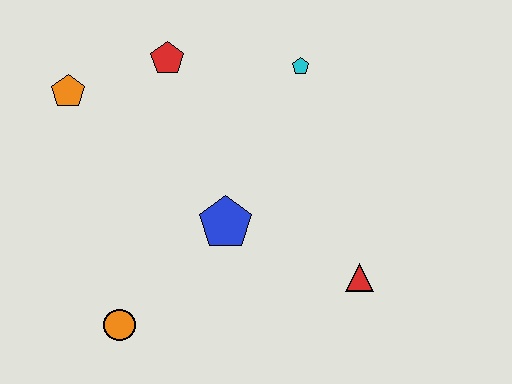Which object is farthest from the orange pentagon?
The red triangle is farthest from the orange pentagon.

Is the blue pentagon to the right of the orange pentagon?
Yes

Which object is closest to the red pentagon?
The orange pentagon is closest to the red pentagon.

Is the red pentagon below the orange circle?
No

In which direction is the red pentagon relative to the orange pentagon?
The red pentagon is to the right of the orange pentagon.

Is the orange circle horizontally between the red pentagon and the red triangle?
No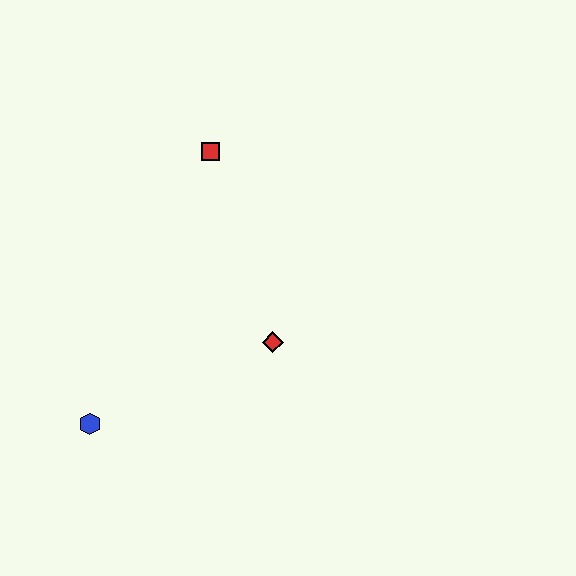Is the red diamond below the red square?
Yes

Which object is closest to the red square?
The red diamond is closest to the red square.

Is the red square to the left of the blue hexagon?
No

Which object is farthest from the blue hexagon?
The red square is farthest from the blue hexagon.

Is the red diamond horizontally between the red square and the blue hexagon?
No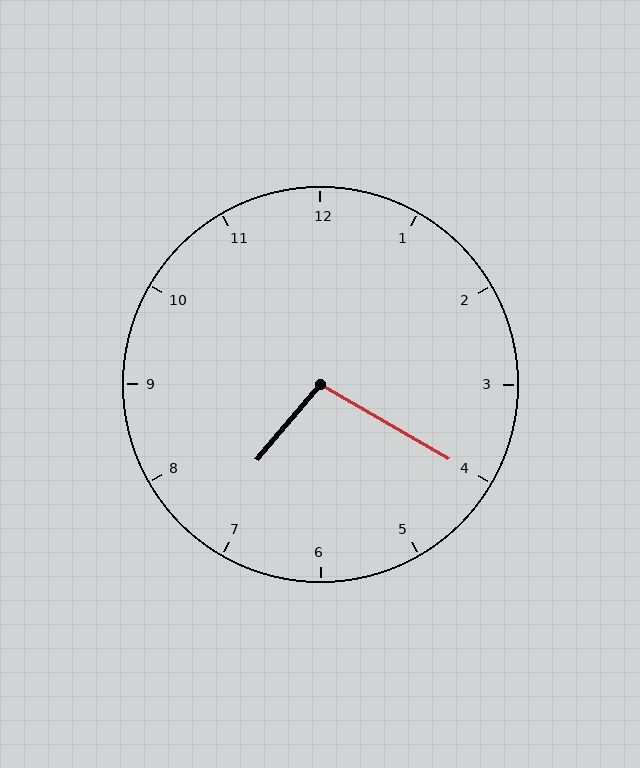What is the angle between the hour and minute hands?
Approximately 100 degrees.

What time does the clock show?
7:20.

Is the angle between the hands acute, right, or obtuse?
It is obtuse.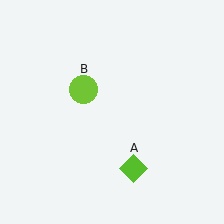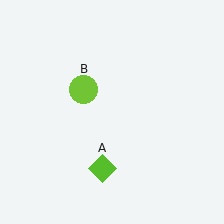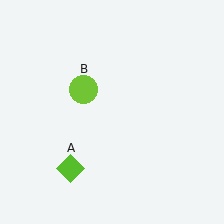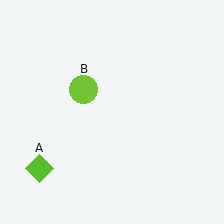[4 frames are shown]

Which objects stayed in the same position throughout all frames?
Lime circle (object B) remained stationary.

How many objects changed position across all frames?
1 object changed position: lime diamond (object A).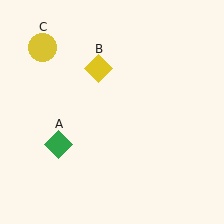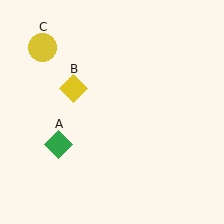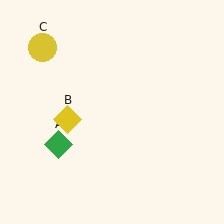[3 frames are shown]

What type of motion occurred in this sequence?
The yellow diamond (object B) rotated counterclockwise around the center of the scene.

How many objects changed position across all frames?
1 object changed position: yellow diamond (object B).